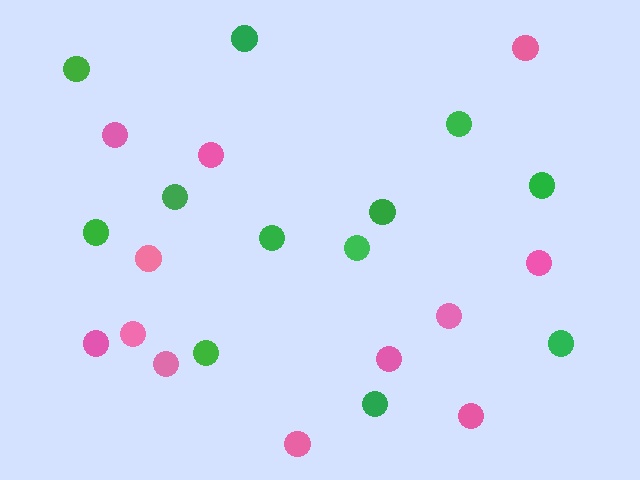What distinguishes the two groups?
There are 2 groups: one group of pink circles (12) and one group of green circles (12).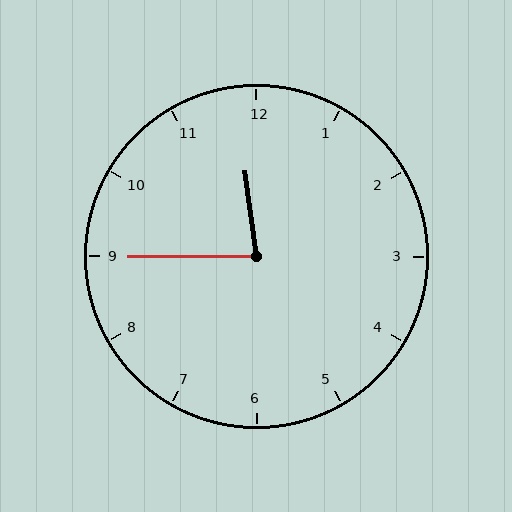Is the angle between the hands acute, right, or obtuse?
It is acute.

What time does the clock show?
11:45.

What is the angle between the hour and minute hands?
Approximately 82 degrees.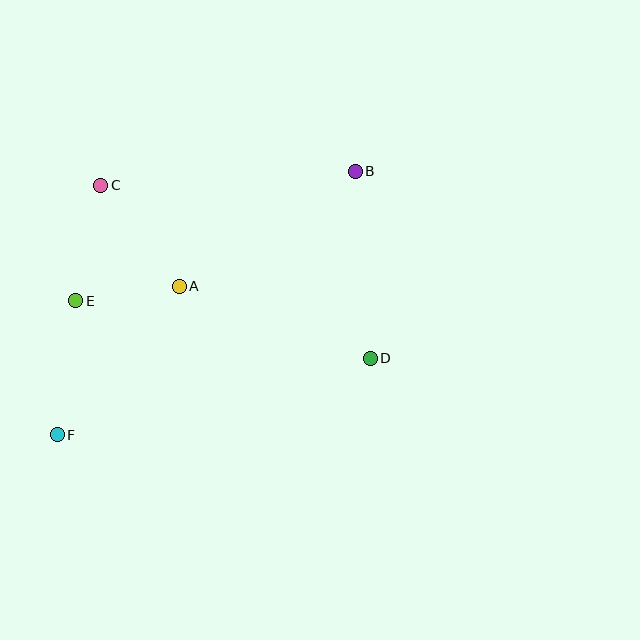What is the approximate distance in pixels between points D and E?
The distance between D and E is approximately 300 pixels.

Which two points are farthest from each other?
Points B and F are farthest from each other.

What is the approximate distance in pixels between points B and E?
The distance between B and E is approximately 308 pixels.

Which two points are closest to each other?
Points A and E are closest to each other.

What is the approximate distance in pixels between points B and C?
The distance between B and C is approximately 255 pixels.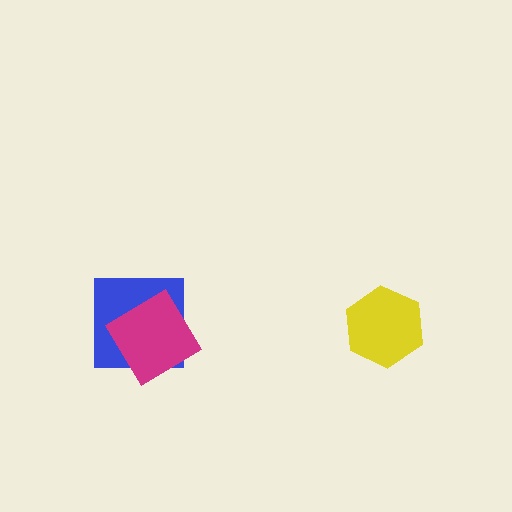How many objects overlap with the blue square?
1 object overlaps with the blue square.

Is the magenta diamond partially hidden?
No, no other shape covers it.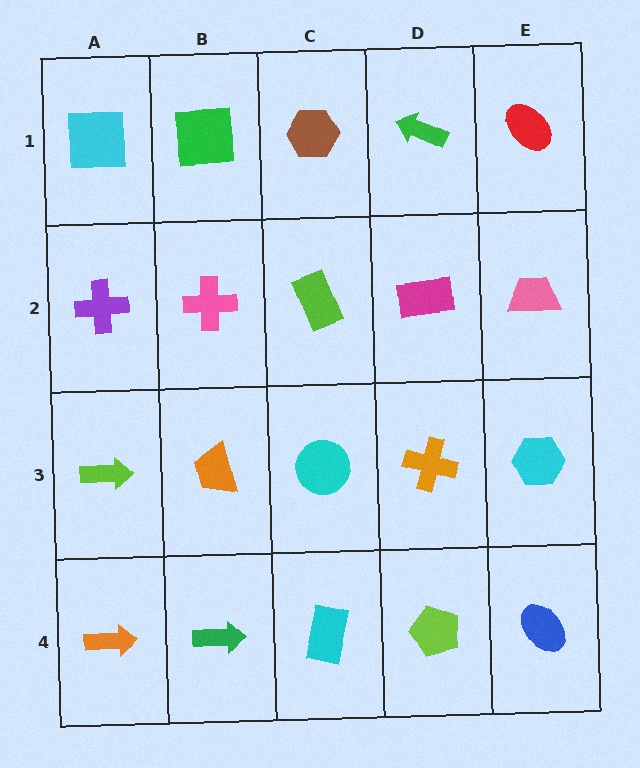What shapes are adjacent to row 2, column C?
A brown hexagon (row 1, column C), a cyan circle (row 3, column C), a pink cross (row 2, column B), a magenta rectangle (row 2, column D).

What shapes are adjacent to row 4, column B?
An orange trapezoid (row 3, column B), an orange arrow (row 4, column A), a cyan rectangle (row 4, column C).